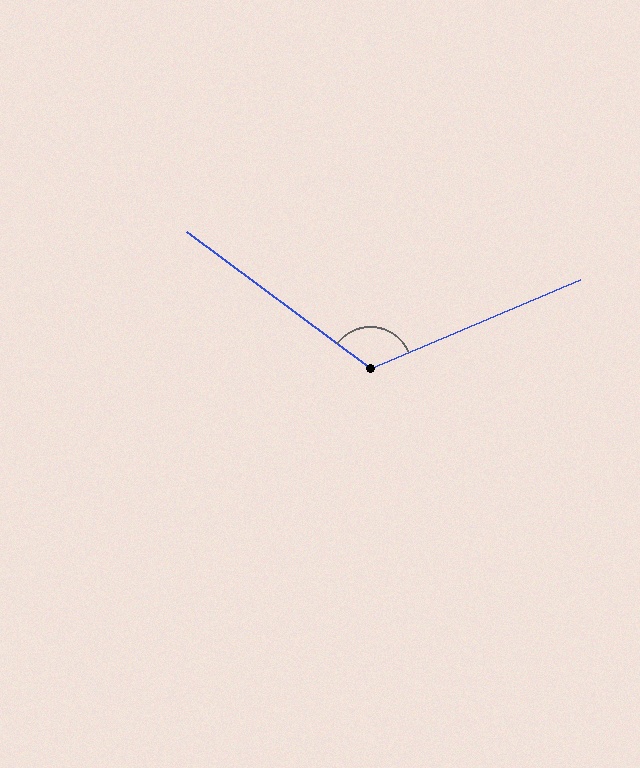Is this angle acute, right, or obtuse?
It is obtuse.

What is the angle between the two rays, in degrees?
Approximately 120 degrees.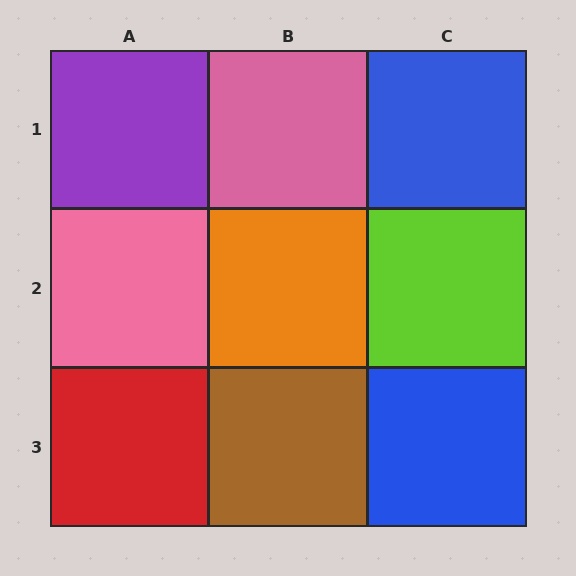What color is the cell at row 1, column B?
Pink.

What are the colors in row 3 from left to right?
Red, brown, blue.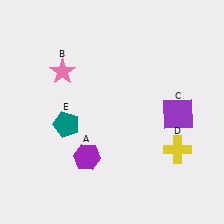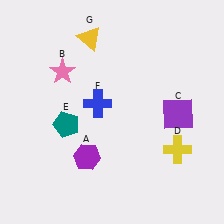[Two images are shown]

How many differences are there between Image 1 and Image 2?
There are 2 differences between the two images.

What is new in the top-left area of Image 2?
A blue cross (F) was added in the top-left area of Image 2.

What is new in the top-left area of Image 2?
A yellow triangle (G) was added in the top-left area of Image 2.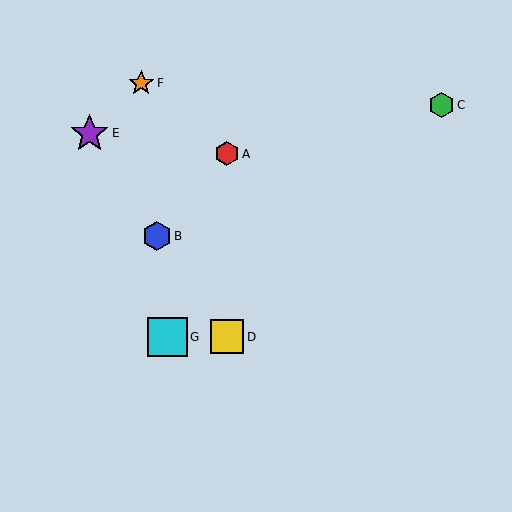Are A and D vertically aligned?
Yes, both are at x≈227.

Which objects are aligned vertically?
Objects A, D are aligned vertically.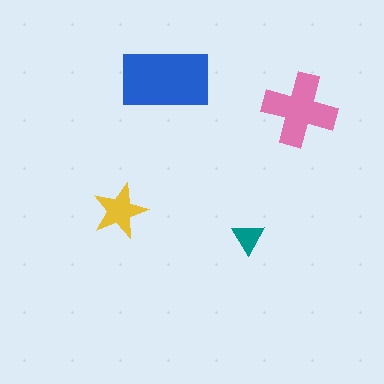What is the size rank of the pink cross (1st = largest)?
2nd.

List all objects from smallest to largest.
The teal triangle, the yellow star, the pink cross, the blue rectangle.